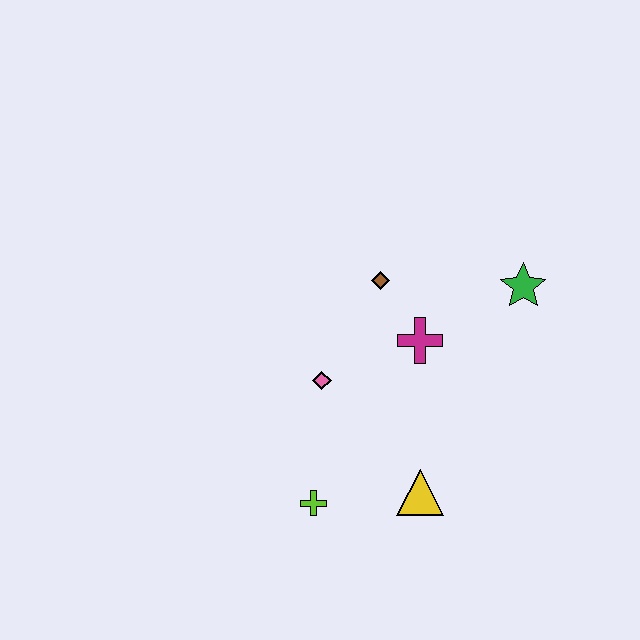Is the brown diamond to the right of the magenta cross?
No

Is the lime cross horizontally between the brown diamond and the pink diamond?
No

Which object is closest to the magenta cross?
The brown diamond is closest to the magenta cross.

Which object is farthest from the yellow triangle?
The green star is farthest from the yellow triangle.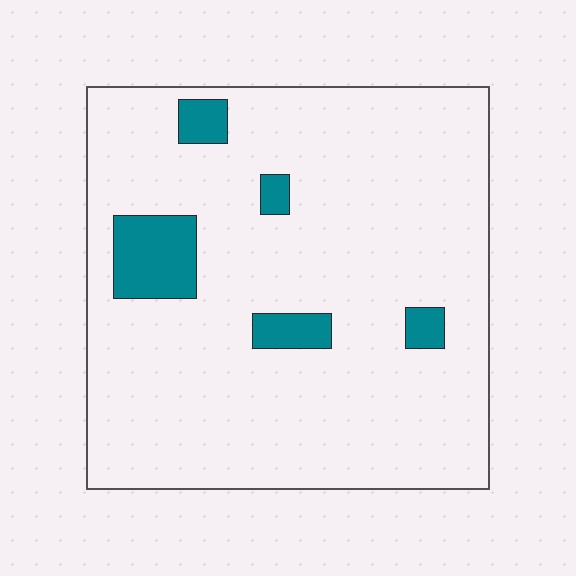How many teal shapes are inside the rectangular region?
5.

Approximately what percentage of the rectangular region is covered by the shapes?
Approximately 10%.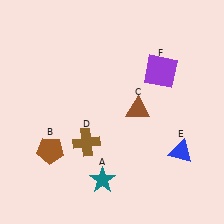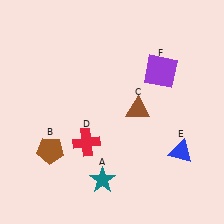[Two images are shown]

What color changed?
The cross (D) changed from brown in Image 1 to red in Image 2.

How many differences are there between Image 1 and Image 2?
There is 1 difference between the two images.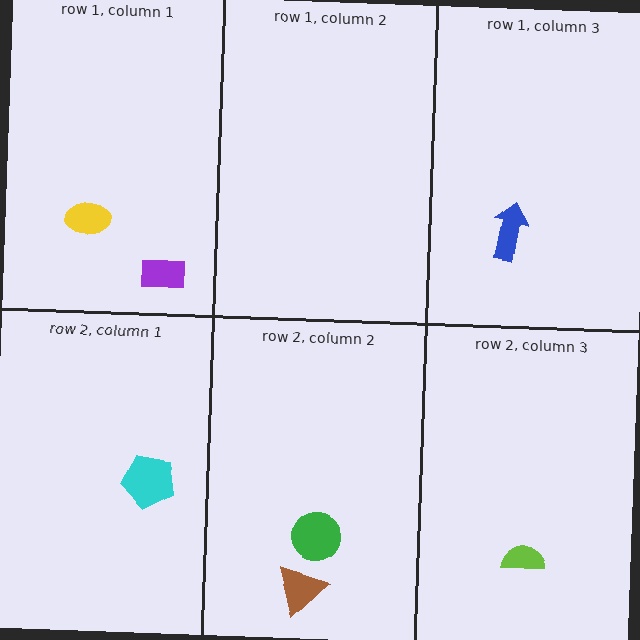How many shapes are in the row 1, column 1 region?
2.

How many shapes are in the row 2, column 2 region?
2.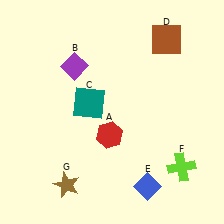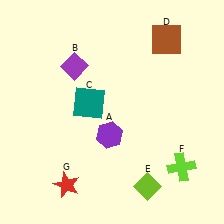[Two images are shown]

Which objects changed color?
A changed from red to purple. E changed from blue to lime. G changed from brown to red.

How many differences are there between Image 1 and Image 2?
There are 3 differences between the two images.